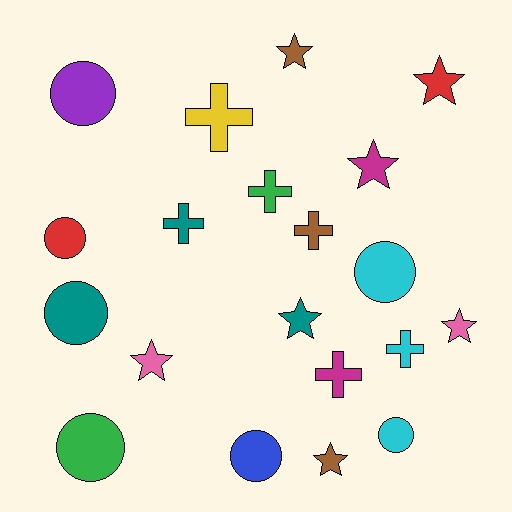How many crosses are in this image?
There are 6 crosses.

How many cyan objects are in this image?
There are 3 cyan objects.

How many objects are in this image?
There are 20 objects.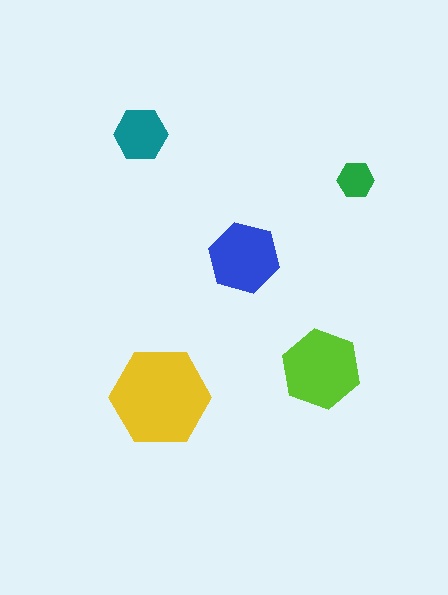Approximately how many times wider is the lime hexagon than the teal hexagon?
About 1.5 times wider.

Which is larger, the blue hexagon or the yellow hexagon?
The yellow one.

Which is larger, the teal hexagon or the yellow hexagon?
The yellow one.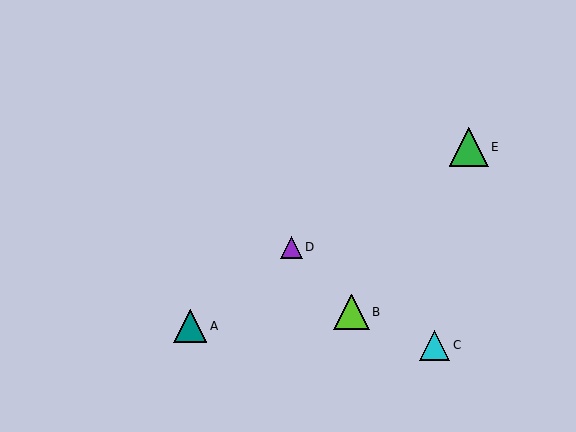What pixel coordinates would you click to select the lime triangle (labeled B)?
Click at (351, 312) to select the lime triangle B.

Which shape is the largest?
The green triangle (labeled E) is the largest.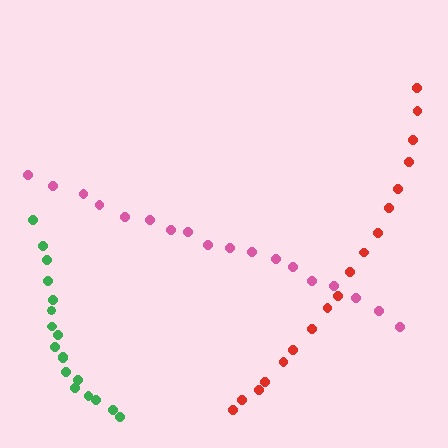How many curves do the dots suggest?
There are 3 distinct paths.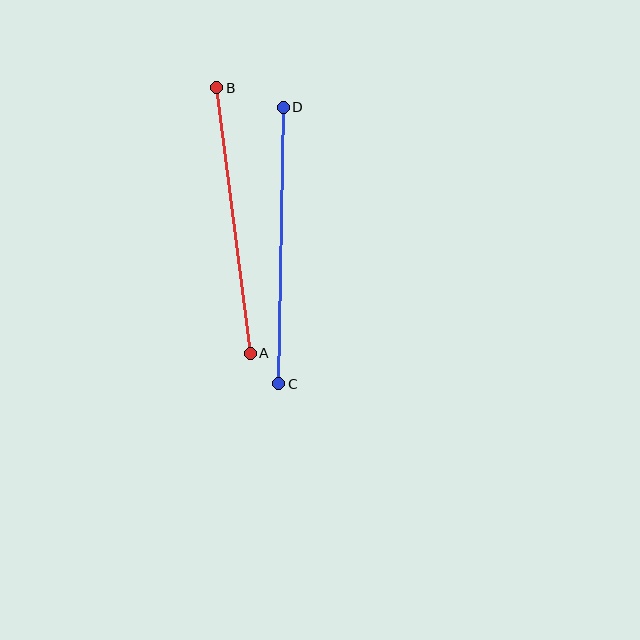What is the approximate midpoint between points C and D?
The midpoint is at approximately (281, 245) pixels.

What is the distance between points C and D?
The distance is approximately 277 pixels.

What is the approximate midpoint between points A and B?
The midpoint is at approximately (234, 220) pixels.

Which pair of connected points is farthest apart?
Points C and D are farthest apart.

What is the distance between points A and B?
The distance is approximately 268 pixels.